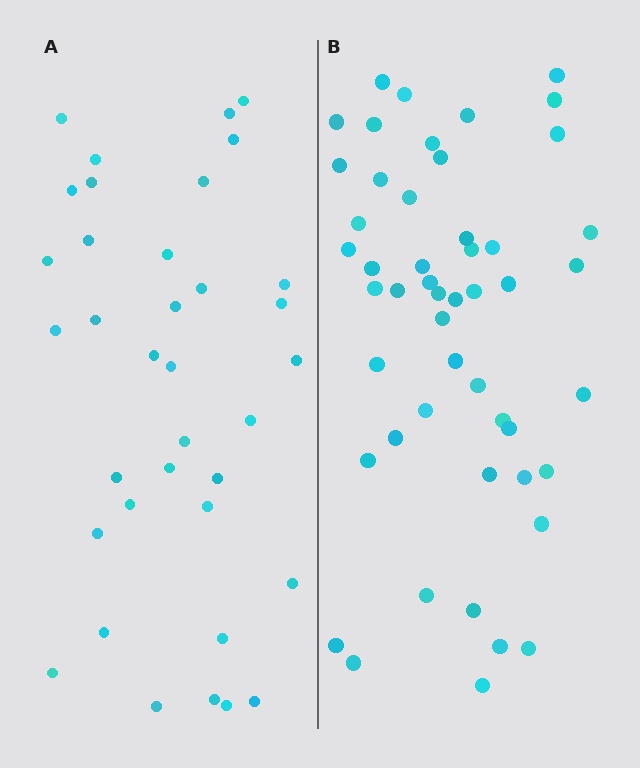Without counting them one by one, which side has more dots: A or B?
Region B (the right region) has more dots.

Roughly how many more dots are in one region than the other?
Region B has approximately 15 more dots than region A.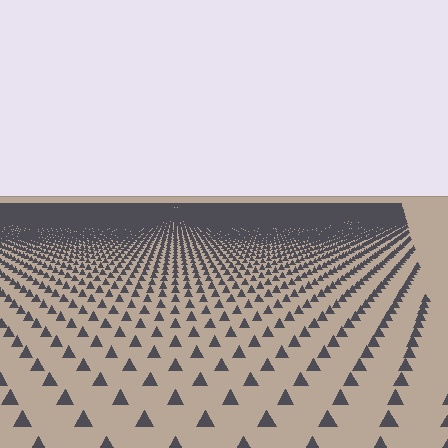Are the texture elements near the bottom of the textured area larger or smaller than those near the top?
Larger. Near the bottom, elements are closer to the viewer and appear at a bigger on-screen size.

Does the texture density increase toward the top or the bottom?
Density increases toward the top.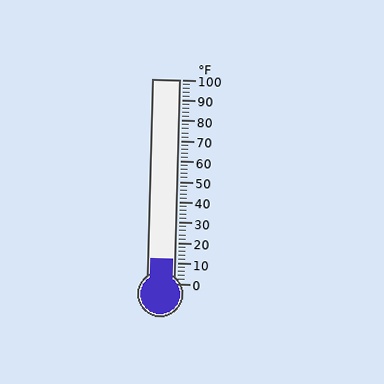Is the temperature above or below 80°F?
The temperature is below 80°F.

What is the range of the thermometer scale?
The thermometer scale ranges from 0°F to 100°F.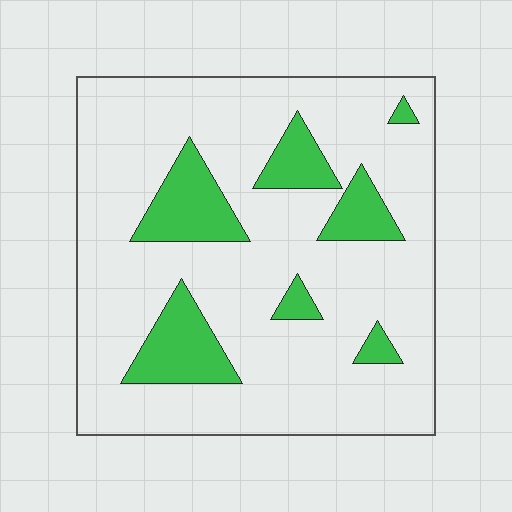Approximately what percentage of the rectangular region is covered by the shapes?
Approximately 20%.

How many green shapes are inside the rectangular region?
7.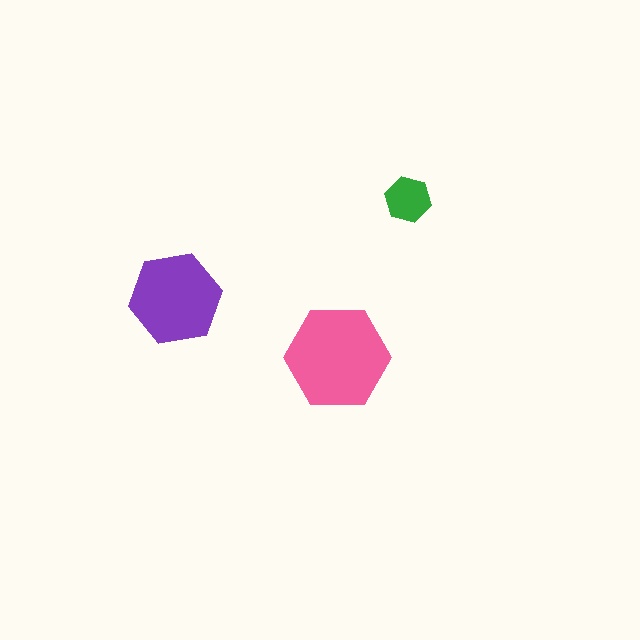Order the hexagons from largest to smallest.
the pink one, the purple one, the green one.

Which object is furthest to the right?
The green hexagon is rightmost.